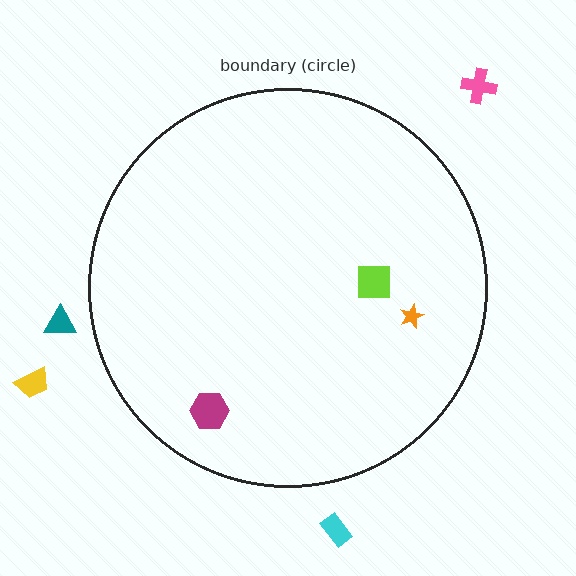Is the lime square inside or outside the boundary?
Inside.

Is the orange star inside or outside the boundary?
Inside.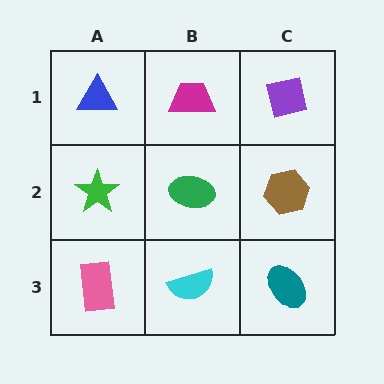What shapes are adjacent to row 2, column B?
A magenta trapezoid (row 1, column B), a cyan semicircle (row 3, column B), a green star (row 2, column A), a brown hexagon (row 2, column C).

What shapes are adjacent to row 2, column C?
A purple square (row 1, column C), a teal ellipse (row 3, column C), a green ellipse (row 2, column B).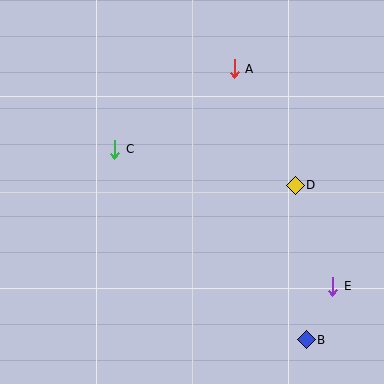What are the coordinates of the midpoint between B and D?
The midpoint between B and D is at (301, 263).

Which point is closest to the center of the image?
Point C at (115, 149) is closest to the center.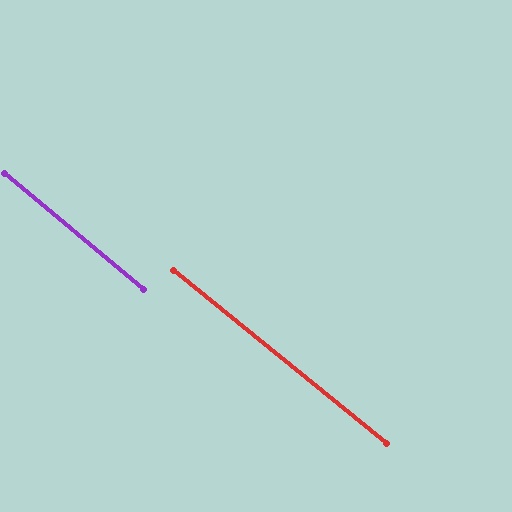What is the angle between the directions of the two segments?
Approximately 1 degree.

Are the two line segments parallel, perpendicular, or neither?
Parallel — their directions differ by only 0.9°.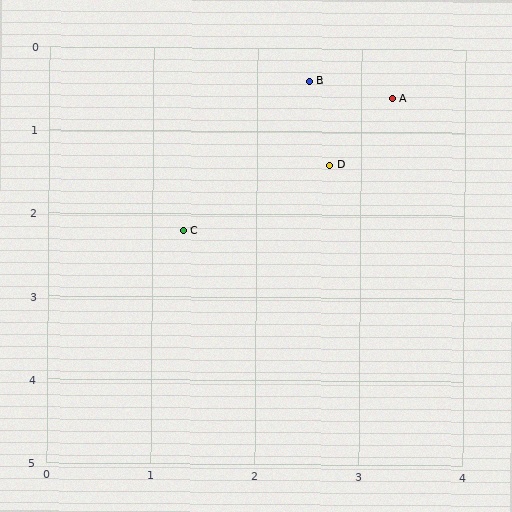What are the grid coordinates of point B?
Point B is at approximately (2.5, 0.4).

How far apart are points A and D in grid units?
Points A and D are about 1.0 grid units apart.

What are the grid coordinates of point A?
Point A is at approximately (3.3, 0.6).